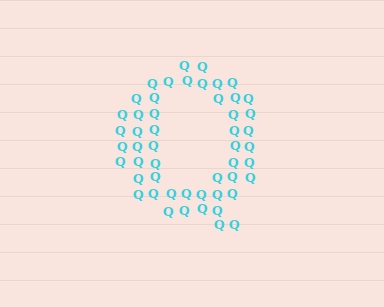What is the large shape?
The large shape is the letter Q.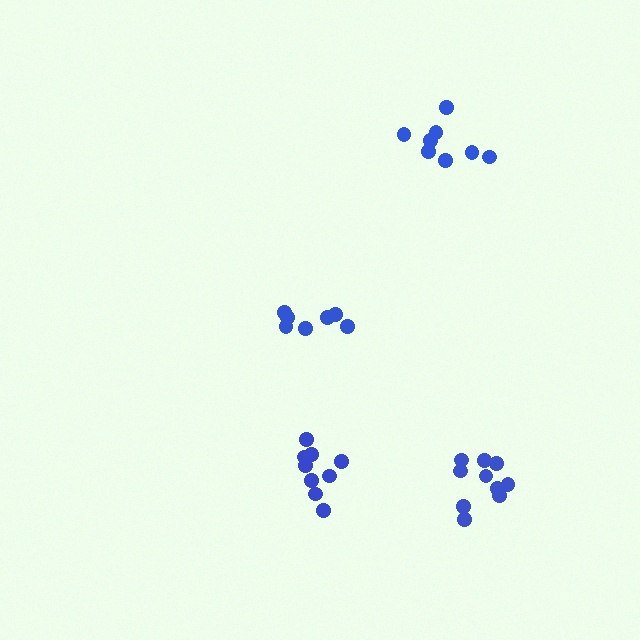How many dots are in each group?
Group 1: 7 dots, Group 2: 9 dots, Group 3: 8 dots, Group 4: 10 dots (34 total).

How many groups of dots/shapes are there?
There are 4 groups.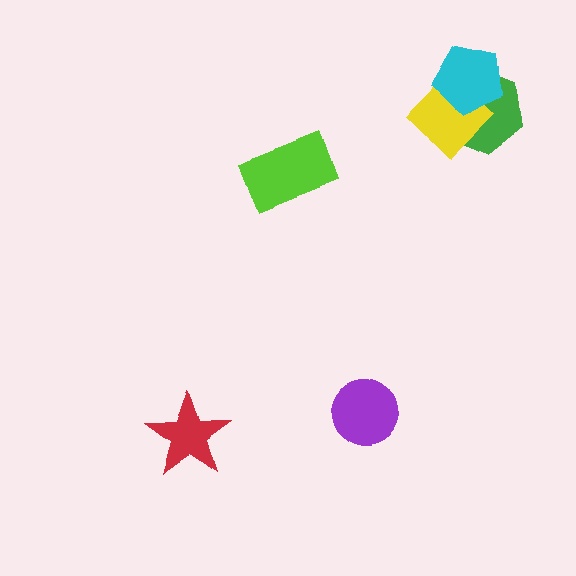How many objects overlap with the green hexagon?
2 objects overlap with the green hexagon.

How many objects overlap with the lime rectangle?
0 objects overlap with the lime rectangle.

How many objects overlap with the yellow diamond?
2 objects overlap with the yellow diamond.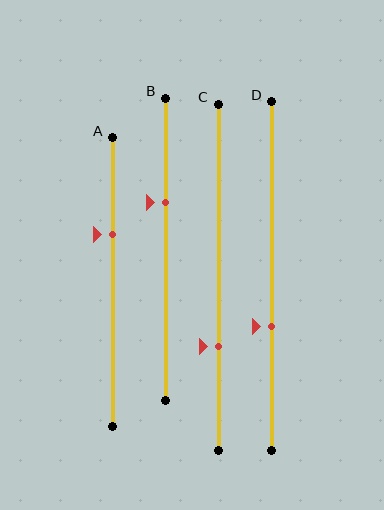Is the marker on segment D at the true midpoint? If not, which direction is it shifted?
No, the marker on segment D is shifted downward by about 15% of the segment length.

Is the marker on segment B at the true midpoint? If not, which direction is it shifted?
No, the marker on segment B is shifted upward by about 15% of the segment length.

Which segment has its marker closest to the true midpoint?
Segment D has its marker closest to the true midpoint.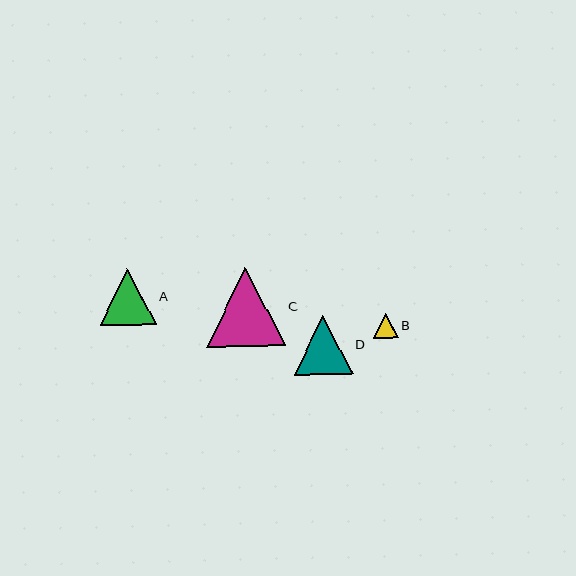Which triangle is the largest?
Triangle C is the largest with a size of approximately 80 pixels.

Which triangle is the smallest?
Triangle B is the smallest with a size of approximately 25 pixels.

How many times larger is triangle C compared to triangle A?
Triangle C is approximately 1.4 times the size of triangle A.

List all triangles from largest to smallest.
From largest to smallest: C, D, A, B.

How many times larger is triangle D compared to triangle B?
Triangle D is approximately 2.3 times the size of triangle B.